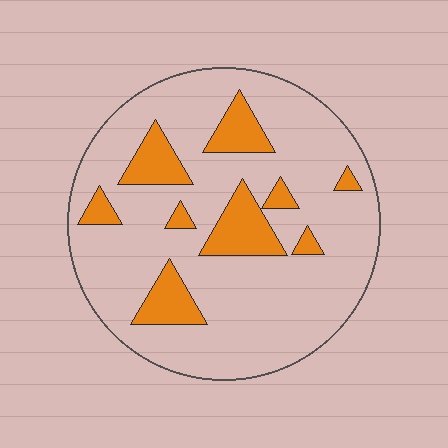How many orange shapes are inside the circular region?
9.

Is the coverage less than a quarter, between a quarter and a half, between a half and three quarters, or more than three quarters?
Less than a quarter.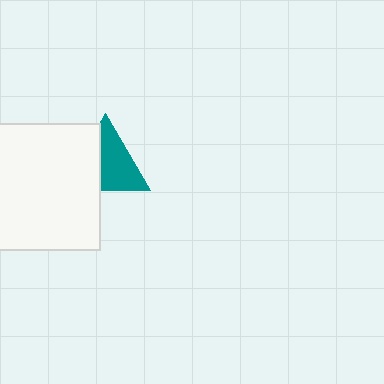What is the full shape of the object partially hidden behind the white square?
The partially hidden object is a teal triangle.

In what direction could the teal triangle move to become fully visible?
The teal triangle could move right. That would shift it out from behind the white square entirely.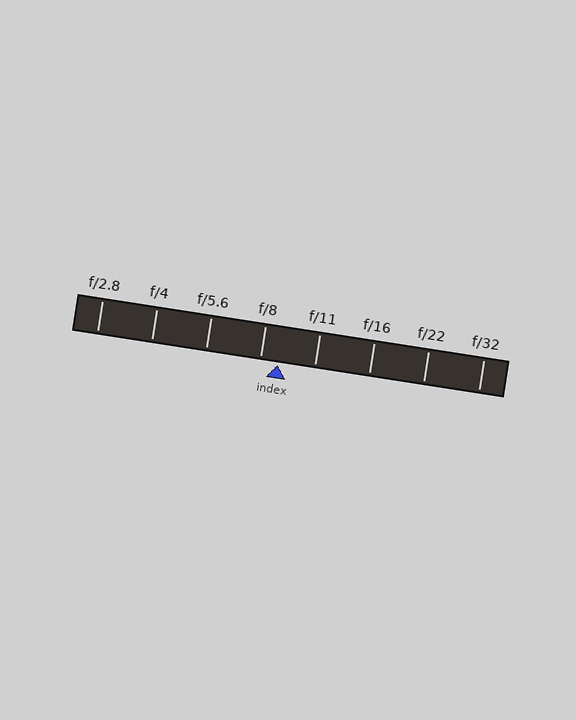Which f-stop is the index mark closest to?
The index mark is closest to f/8.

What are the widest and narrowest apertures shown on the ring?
The widest aperture shown is f/2.8 and the narrowest is f/32.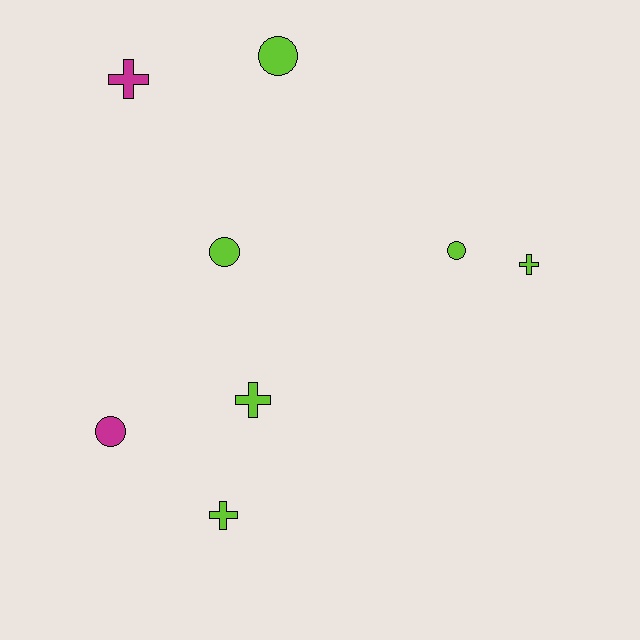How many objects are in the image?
There are 8 objects.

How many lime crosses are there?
There are 3 lime crosses.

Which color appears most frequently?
Lime, with 6 objects.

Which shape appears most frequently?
Cross, with 4 objects.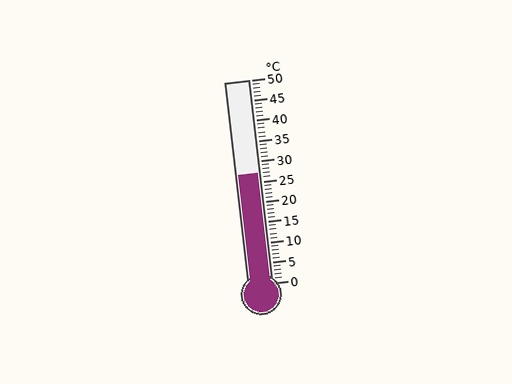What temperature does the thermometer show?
The thermometer shows approximately 27°C.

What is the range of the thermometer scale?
The thermometer scale ranges from 0°C to 50°C.